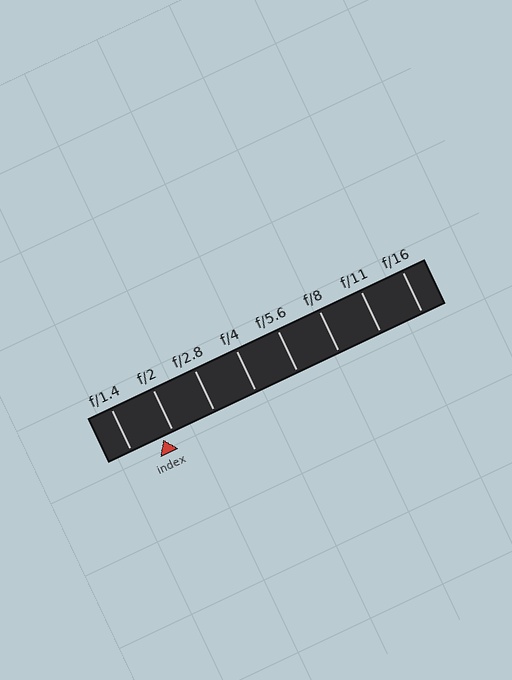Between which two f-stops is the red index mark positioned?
The index mark is between f/1.4 and f/2.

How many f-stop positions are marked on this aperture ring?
There are 8 f-stop positions marked.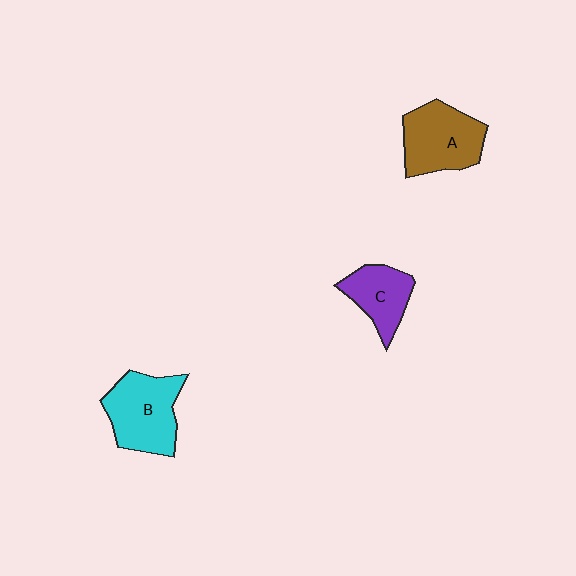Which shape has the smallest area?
Shape C (purple).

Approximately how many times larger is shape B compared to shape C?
Approximately 1.5 times.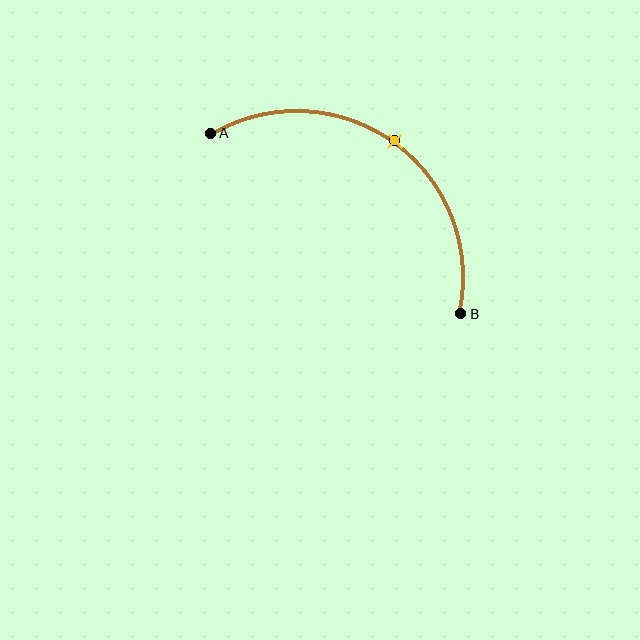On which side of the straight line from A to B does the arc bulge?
The arc bulges above and to the right of the straight line connecting A and B.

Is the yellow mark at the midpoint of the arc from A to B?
Yes. The yellow mark lies on the arc at equal arc-length from both A and B — it is the arc midpoint.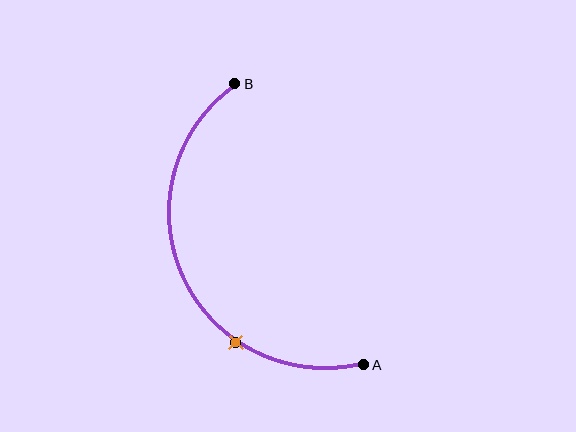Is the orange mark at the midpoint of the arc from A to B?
No. The orange mark lies on the arc but is closer to endpoint A. The arc midpoint would be at the point on the curve equidistant along the arc from both A and B.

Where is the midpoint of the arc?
The arc midpoint is the point on the curve farthest from the straight line joining A and B. It sits to the left of that line.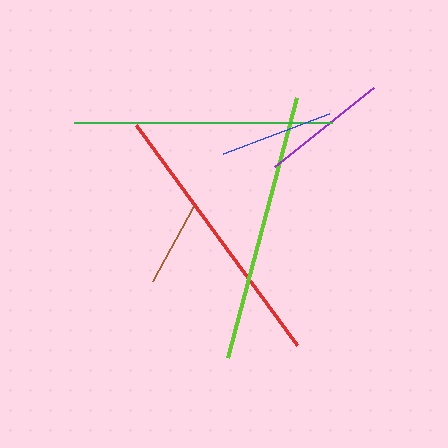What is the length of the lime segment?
The lime segment is approximately 269 pixels long.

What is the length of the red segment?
The red segment is approximately 272 pixels long.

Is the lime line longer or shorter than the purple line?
The lime line is longer than the purple line.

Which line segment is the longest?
The red line is the longest at approximately 272 pixels.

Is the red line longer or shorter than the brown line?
The red line is longer than the brown line.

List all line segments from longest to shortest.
From longest to shortest: red, lime, green, purple, blue, brown.